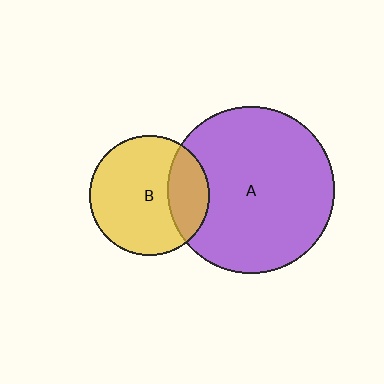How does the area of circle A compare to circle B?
Approximately 1.9 times.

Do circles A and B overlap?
Yes.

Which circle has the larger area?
Circle A (purple).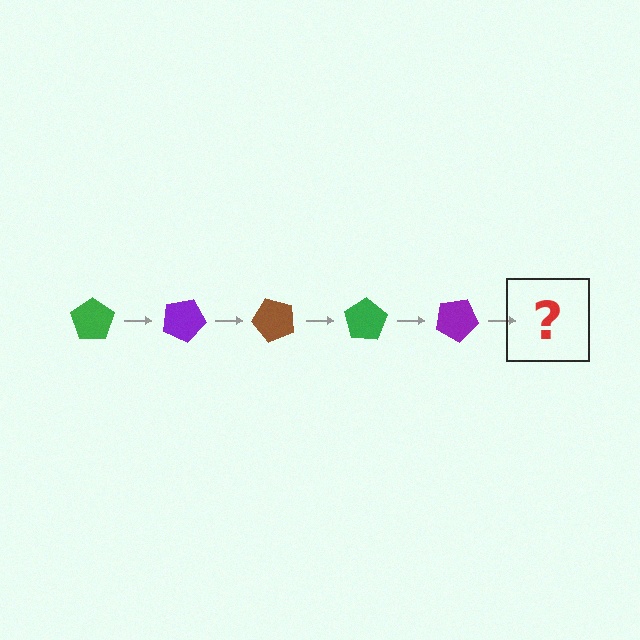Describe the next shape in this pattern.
It should be a brown pentagon, rotated 125 degrees from the start.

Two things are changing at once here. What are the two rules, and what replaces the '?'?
The two rules are that it rotates 25 degrees each step and the color cycles through green, purple, and brown. The '?' should be a brown pentagon, rotated 125 degrees from the start.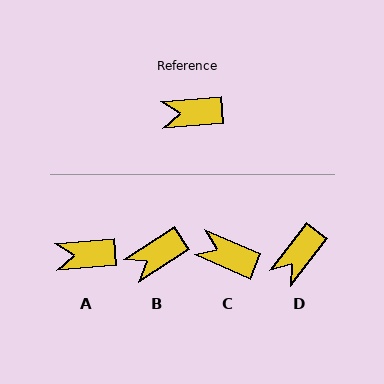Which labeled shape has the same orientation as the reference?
A.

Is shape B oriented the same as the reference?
No, it is off by about 29 degrees.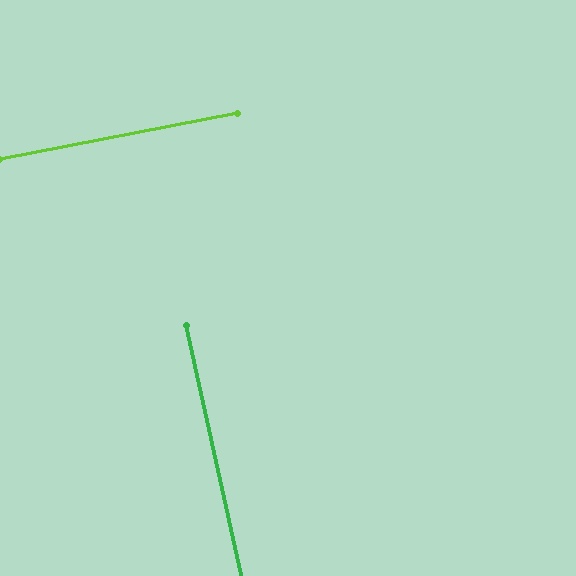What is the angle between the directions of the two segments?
Approximately 88 degrees.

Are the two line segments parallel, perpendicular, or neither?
Perpendicular — they meet at approximately 88°.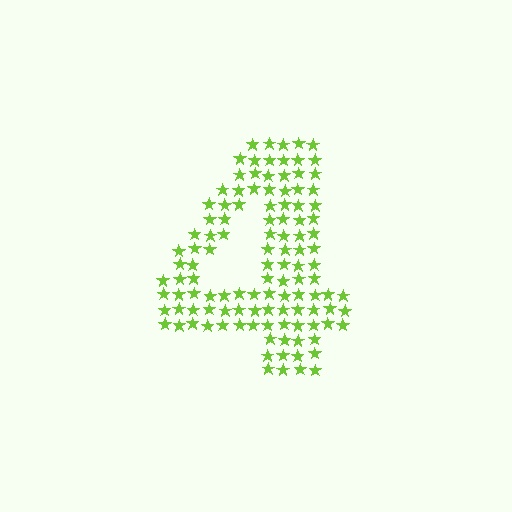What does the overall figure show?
The overall figure shows the digit 4.